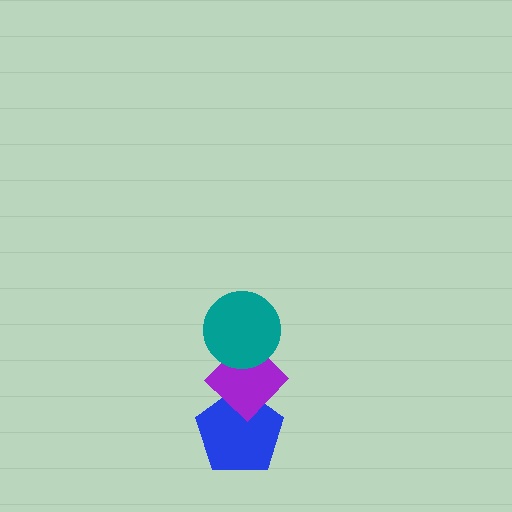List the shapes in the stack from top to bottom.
From top to bottom: the teal circle, the purple diamond, the blue pentagon.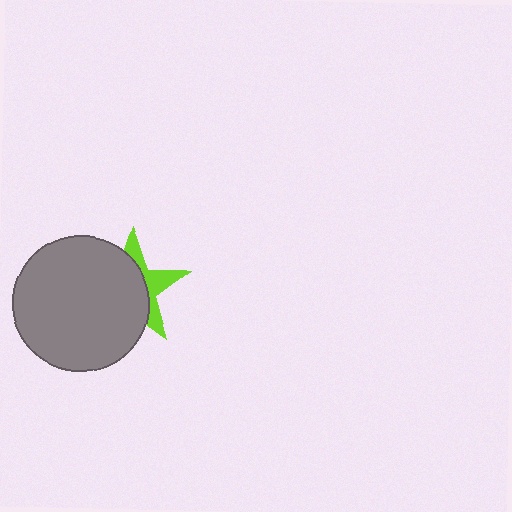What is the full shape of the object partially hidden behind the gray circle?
The partially hidden object is a lime star.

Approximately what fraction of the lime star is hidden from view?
Roughly 65% of the lime star is hidden behind the gray circle.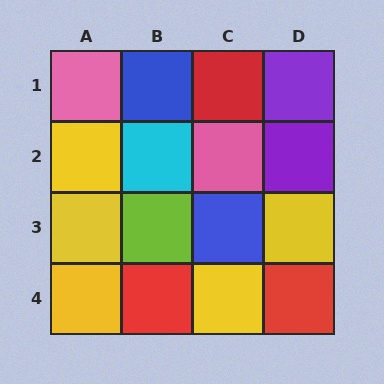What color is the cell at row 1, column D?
Purple.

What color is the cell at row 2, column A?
Yellow.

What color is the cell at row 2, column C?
Pink.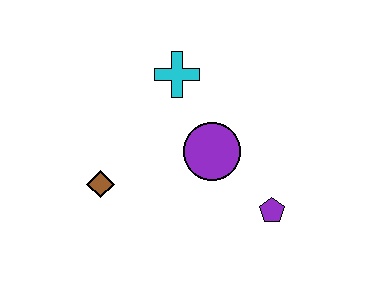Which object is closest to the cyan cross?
The purple circle is closest to the cyan cross.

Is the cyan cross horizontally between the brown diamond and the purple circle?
Yes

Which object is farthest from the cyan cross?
The purple pentagon is farthest from the cyan cross.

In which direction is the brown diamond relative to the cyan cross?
The brown diamond is below the cyan cross.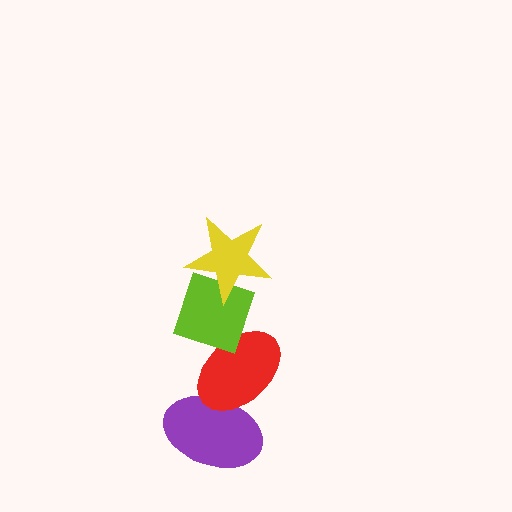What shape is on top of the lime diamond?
The yellow star is on top of the lime diamond.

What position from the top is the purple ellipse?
The purple ellipse is 4th from the top.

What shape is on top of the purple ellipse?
The red ellipse is on top of the purple ellipse.